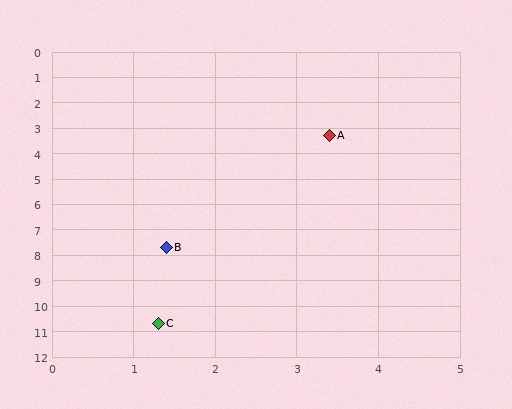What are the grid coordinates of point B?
Point B is at approximately (1.4, 7.7).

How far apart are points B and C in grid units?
Points B and C are about 3.0 grid units apart.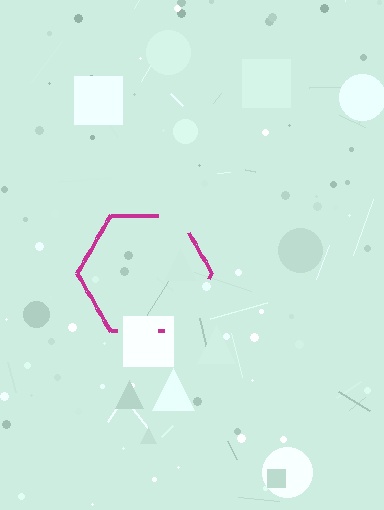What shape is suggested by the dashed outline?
The dashed outline suggests a hexagon.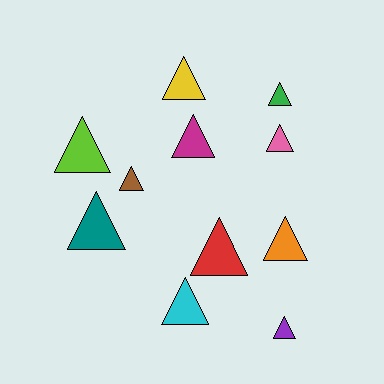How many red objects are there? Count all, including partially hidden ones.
There is 1 red object.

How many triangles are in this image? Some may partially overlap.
There are 11 triangles.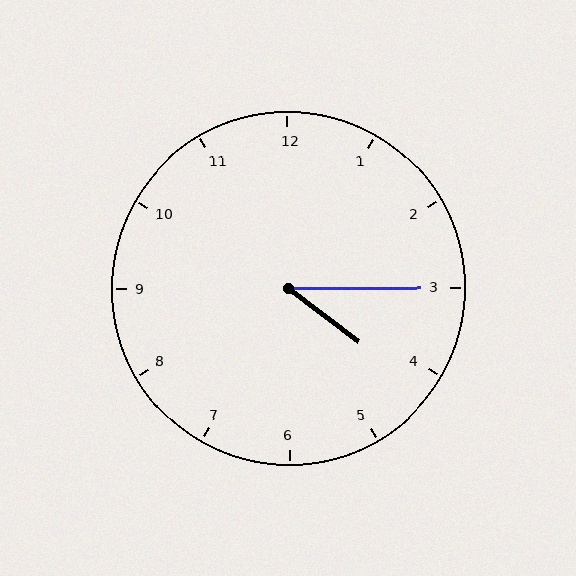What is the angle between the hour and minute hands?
Approximately 38 degrees.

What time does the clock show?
4:15.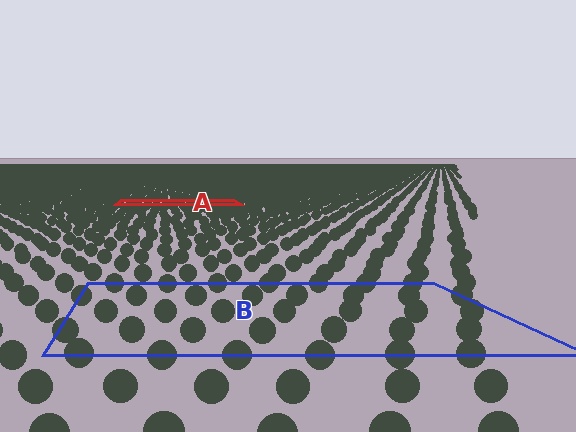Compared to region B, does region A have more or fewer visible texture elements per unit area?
Region A has more texture elements per unit area — they are packed more densely because it is farther away.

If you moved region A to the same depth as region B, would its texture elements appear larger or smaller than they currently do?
They would appear larger. At a closer depth, the same texture elements are projected at a bigger on-screen size.